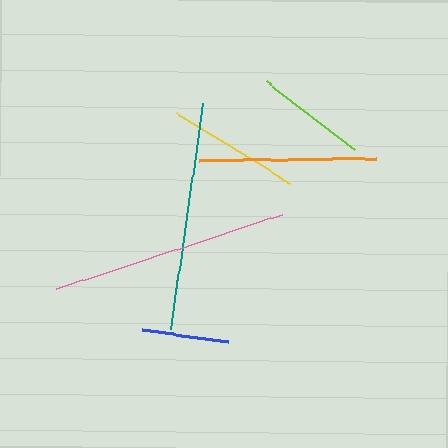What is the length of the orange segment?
The orange segment is approximately 177 pixels long.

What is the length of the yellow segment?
The yellow segment is approximately 133 pixels long.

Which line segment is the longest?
The pink line is the longest at approximately 238 pixels.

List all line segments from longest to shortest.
From longest to shortest: pink, teal, orange, yellow, lime, blue.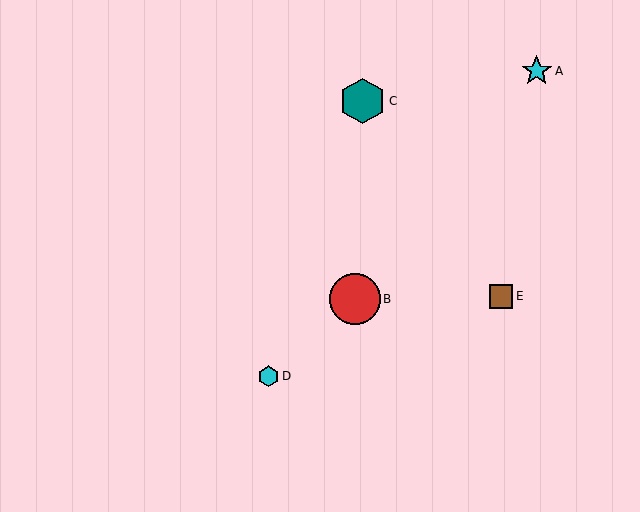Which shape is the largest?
The red circle (labeled B) is the largest.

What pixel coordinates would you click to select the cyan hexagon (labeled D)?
Click at (268, 376) to select the cyan hexagon D.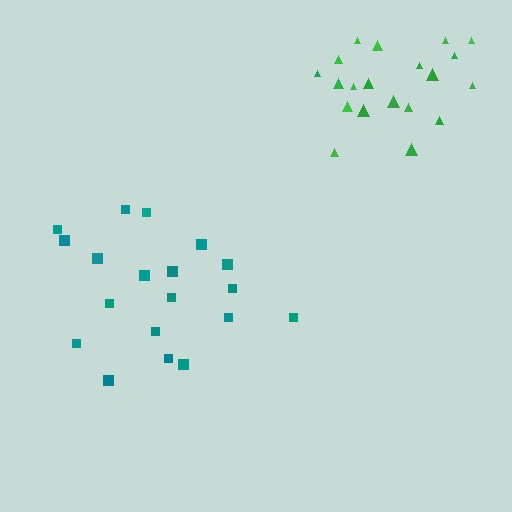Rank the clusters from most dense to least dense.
green, teal.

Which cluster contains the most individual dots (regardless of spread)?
Green (20).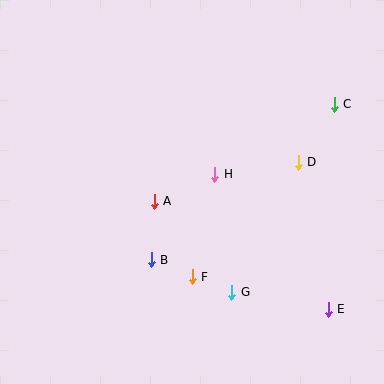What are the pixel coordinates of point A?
Point A is at (154, 201).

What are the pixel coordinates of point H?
Point H is at (215, 174).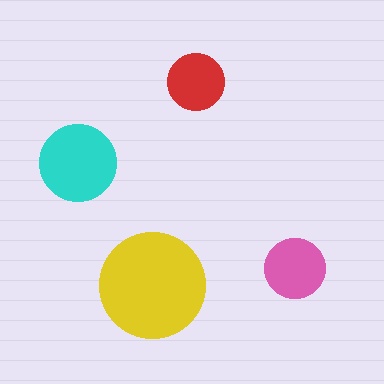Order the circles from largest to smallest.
the yellow one, the cyan one, the pink one, the red one.